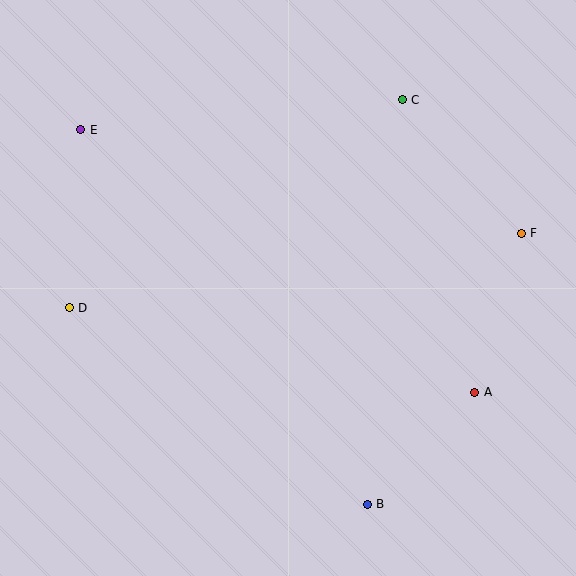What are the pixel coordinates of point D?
Point D is at (69, 308).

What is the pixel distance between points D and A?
The distance between D and A is 415 pixels.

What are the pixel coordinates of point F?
Point F is at (521, 233).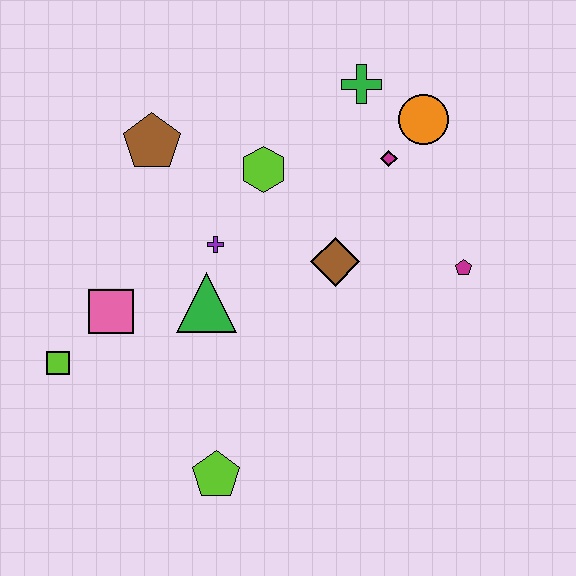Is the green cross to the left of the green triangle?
No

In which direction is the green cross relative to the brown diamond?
The green cross is above the brown diamond.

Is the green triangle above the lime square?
Yes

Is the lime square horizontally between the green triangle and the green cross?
No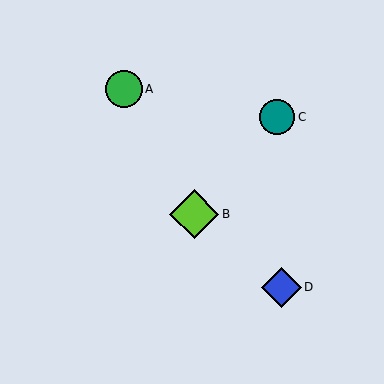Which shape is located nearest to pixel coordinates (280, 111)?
The teal circle (labeled C) at (277, 117) is nearest to that location.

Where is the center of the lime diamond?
The center of the lime diamond is at (194, 214).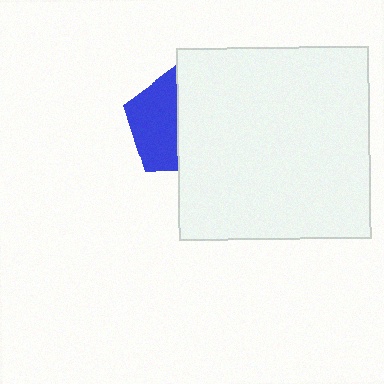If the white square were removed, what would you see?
You would see the complete blue pentagon.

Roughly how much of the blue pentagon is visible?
About half of it is visible (roughly 46%).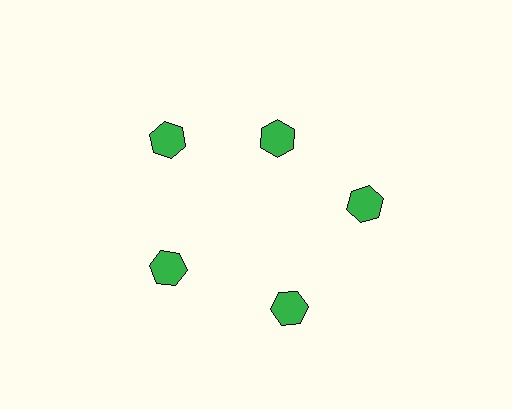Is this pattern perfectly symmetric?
No. The 5 green hexagons are arranged in a ring, but one element near the 1 o'clock position is pulled inward toward the center, breaking the 5-fold rotational symmetry.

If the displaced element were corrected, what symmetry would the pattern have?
It would have 5-fold rotational symmetry — the pattern would map onto itself every 72 degrees.